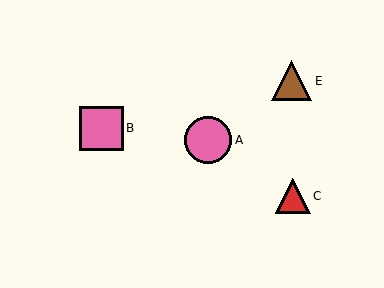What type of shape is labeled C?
Shape C is a red triangle.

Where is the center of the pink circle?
The center of the pink circle is at (208, 140).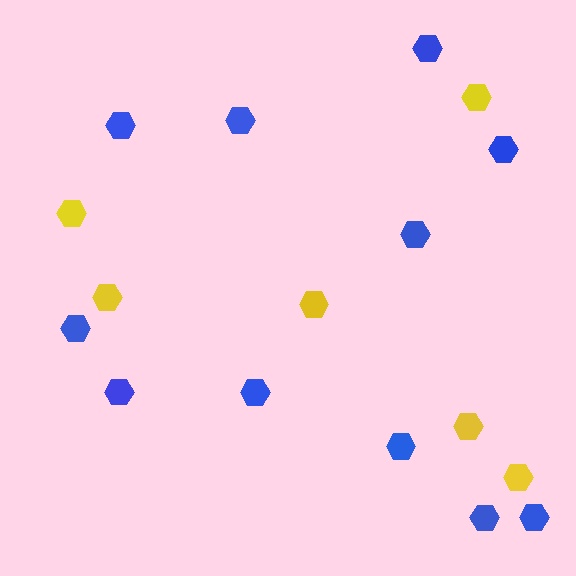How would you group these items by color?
There are 2 groups: one group of yellow hexagons (6) and one group of blue hexagons (11).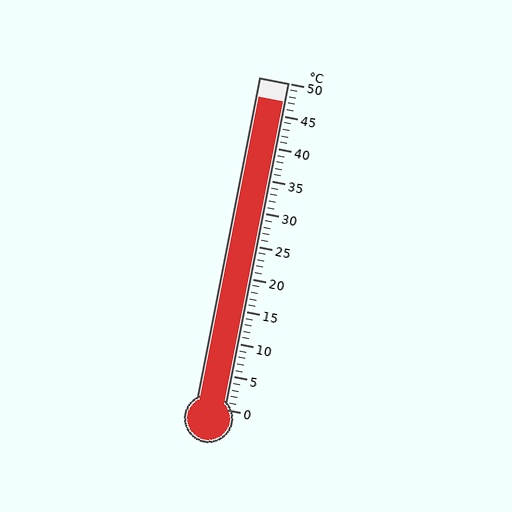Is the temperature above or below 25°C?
The temperature is above 25°C.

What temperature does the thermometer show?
The thermometer shows approximately 47°C.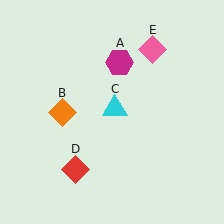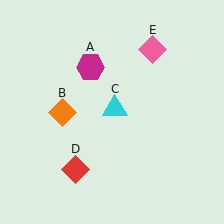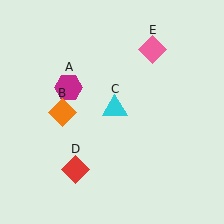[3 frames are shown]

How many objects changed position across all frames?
1 object changed position: magenta hexagon (object A).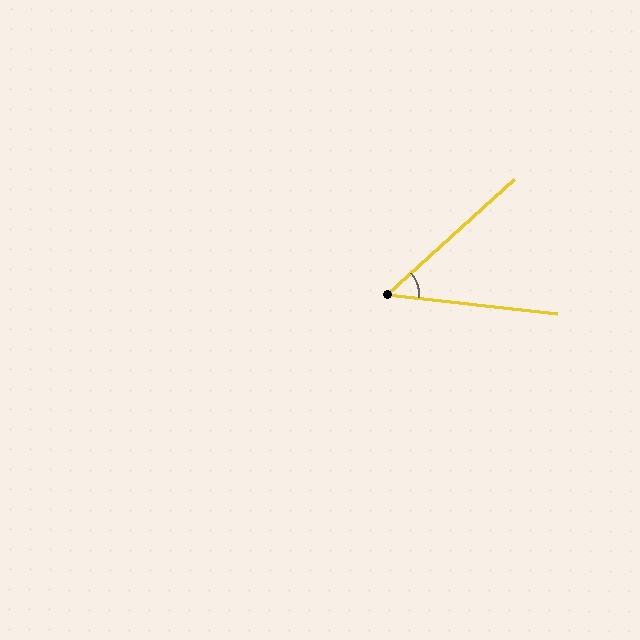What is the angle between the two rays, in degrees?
Approximately 48 degrees.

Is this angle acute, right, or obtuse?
It is acute.